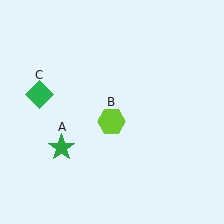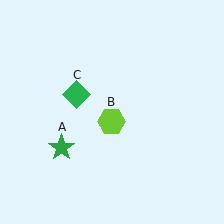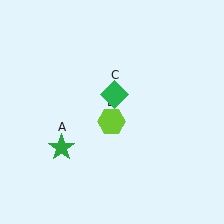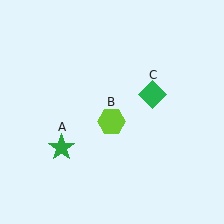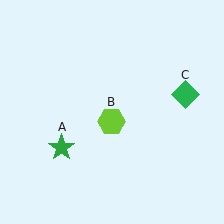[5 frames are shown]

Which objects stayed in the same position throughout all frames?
Green star (object A) and lime hexagon (object B) remained stationary.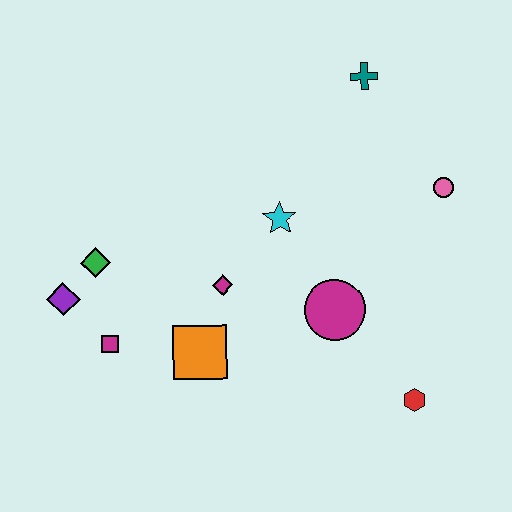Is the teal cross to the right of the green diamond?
Yes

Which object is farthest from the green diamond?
The pink circle is farthest from the green diamond.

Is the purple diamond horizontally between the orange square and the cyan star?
No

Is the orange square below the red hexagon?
No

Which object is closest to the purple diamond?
The green diamond is closest to the purple diamond.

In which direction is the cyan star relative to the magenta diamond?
The cyan star is above the magenta diamond.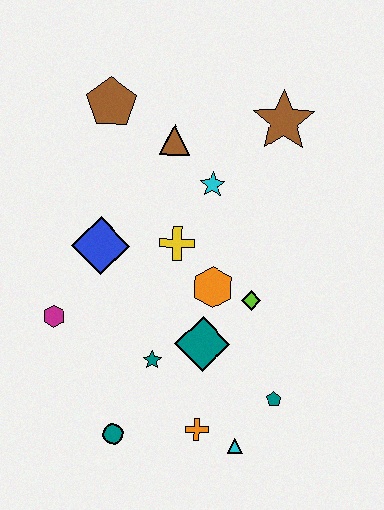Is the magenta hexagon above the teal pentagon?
Yes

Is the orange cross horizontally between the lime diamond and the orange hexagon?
No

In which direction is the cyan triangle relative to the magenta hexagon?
The cyan triangle is to the right of the magenta hexagon.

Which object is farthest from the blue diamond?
The cyan triangle is farthest from the blue diamond.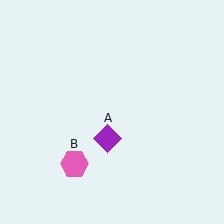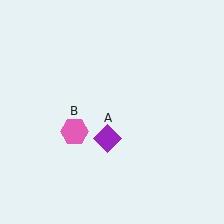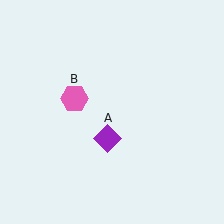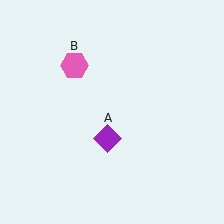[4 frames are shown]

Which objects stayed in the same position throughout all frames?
Purple diamond (object A) remained stationary.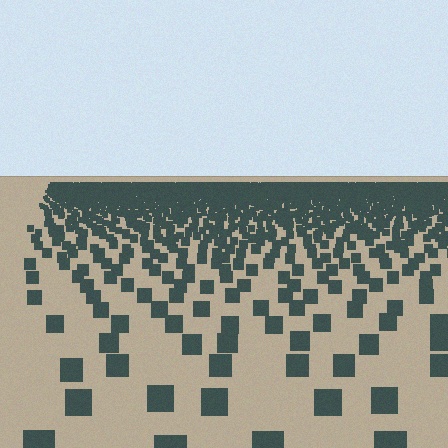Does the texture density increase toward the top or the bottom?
Density increases toward the top.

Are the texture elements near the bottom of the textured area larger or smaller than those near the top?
Larger. Near the bottom, elements are closer to the viewer and appear at a bigger on-screen size.